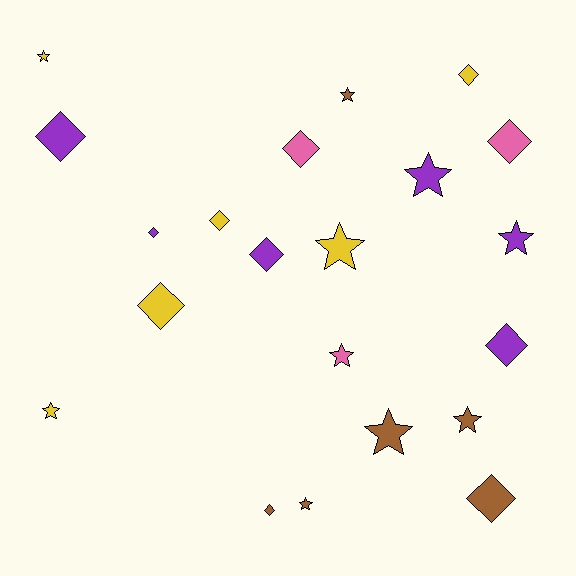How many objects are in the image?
There are 21 objects.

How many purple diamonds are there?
There are 4 purple diamonds.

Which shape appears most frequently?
Diamond, with 11 objects.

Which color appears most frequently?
Brown, with 6 objects.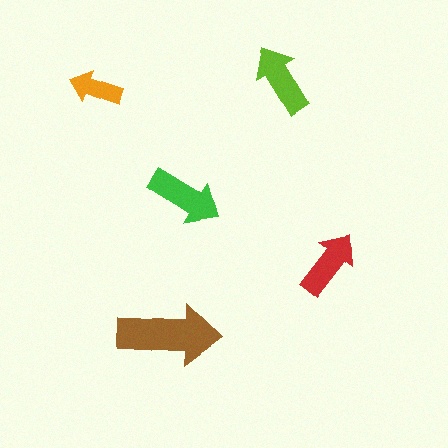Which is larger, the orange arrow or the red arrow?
The red one.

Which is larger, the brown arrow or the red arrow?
The brown one.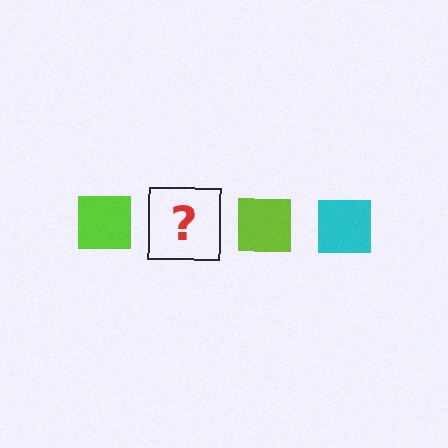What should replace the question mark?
The question mark should be replaced with a cyan square.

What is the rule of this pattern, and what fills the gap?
The rule is that the pattern cycles through lime, cyan squares. The gap should be filled with a cyan square.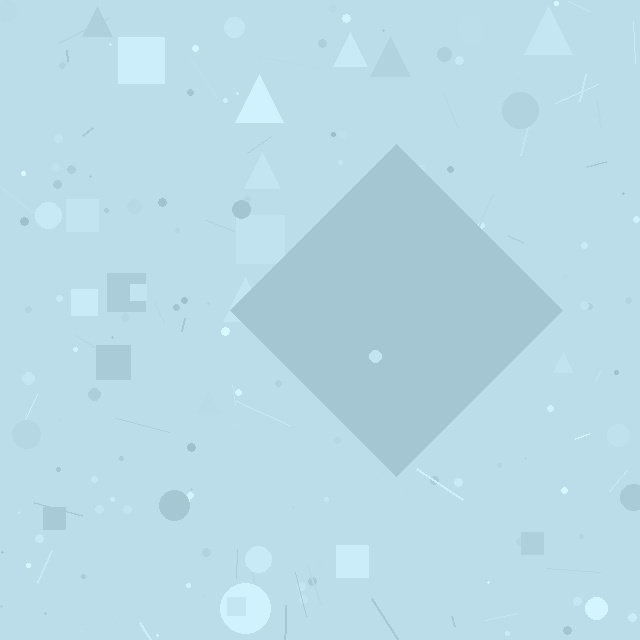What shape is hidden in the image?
A diamond is hidden in the image.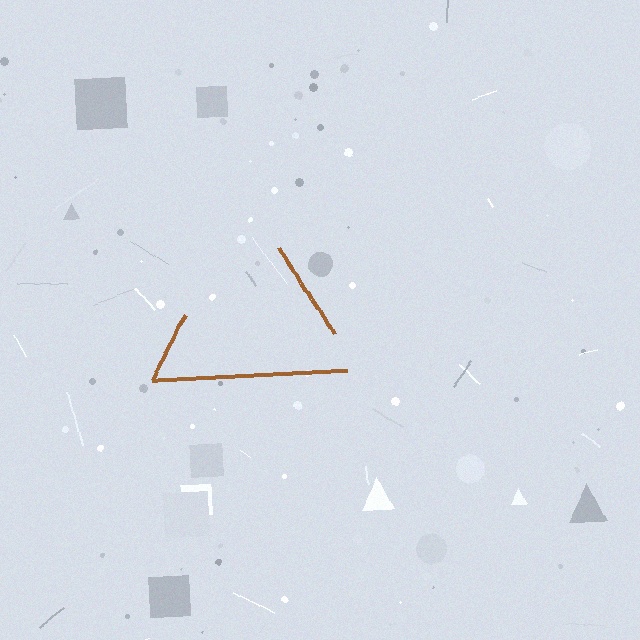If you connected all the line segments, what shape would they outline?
They would outline a triangle.